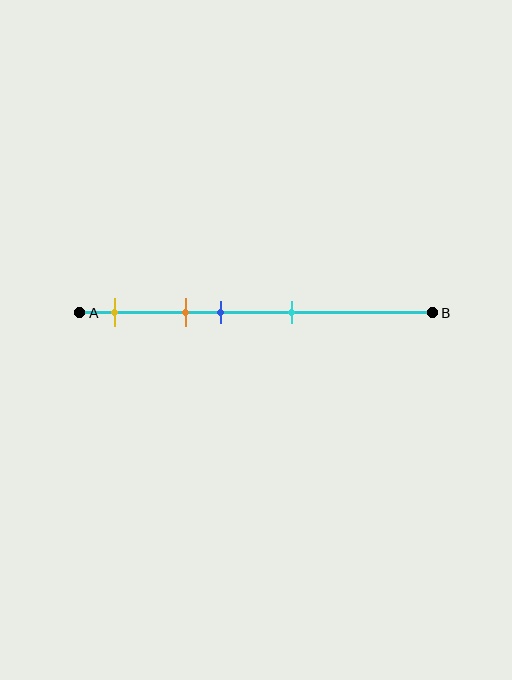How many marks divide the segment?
There are 4 marks dividing the segment.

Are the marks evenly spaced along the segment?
No, the marks are not evenly spaced.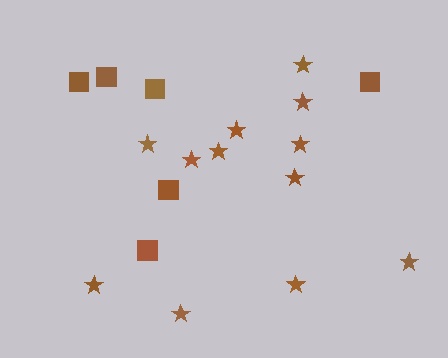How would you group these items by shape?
There are 2 groups: one group of stars (12) and one group of squares (6).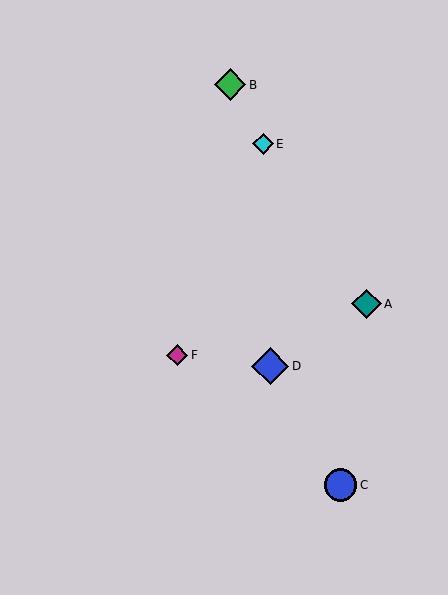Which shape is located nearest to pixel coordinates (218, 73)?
The green diamond (labeled B) at (230, 85) is nearest to that location.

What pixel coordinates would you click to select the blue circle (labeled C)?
Click at (341, 485) to select the blue circle C.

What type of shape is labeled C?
Shape C is a blue circle.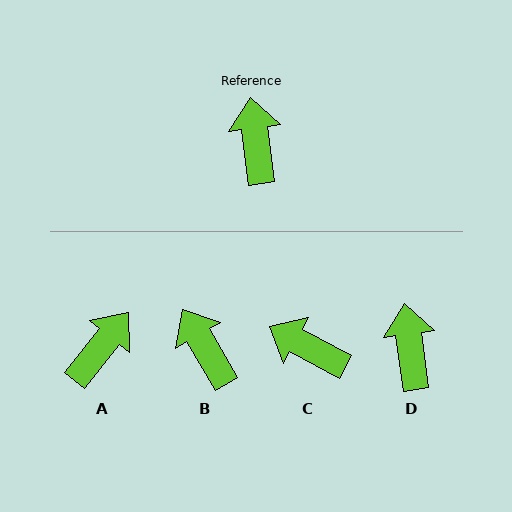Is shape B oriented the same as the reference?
No, it is off by about 23 degrees.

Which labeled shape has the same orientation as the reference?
D.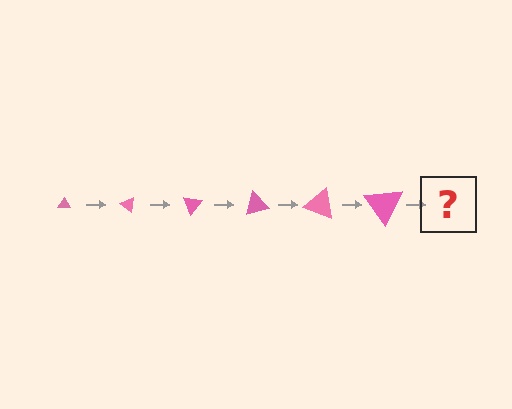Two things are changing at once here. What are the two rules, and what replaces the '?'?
The two rules are that the triangle grows larger each step and it rotates 35 degrees each step. The '?' should be a triangle, larger than the previous one and rotated 210 degrees from the start.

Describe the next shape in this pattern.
It should be a triangle, larger than the previous one and rotated 210 degrees from the start.